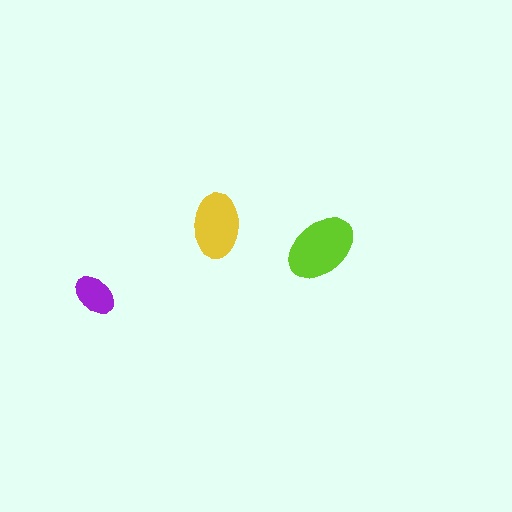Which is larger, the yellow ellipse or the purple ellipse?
The yellow one.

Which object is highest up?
The yellow ellipse is topmost.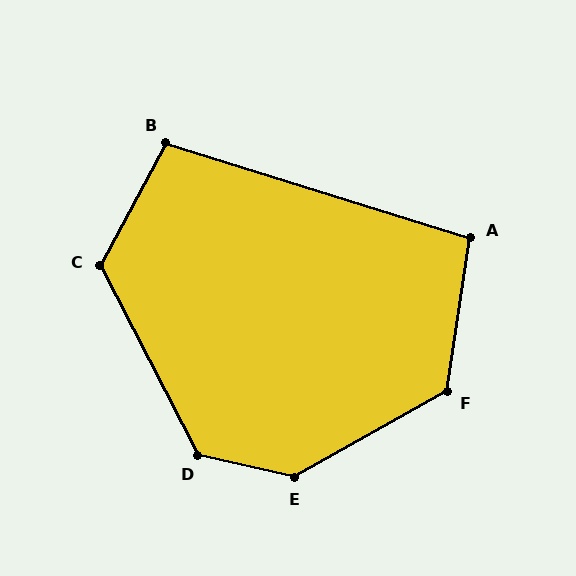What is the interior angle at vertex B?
Approximately 101 degrees (obtuse).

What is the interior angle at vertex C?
Approximately 124 degrees (obtuse).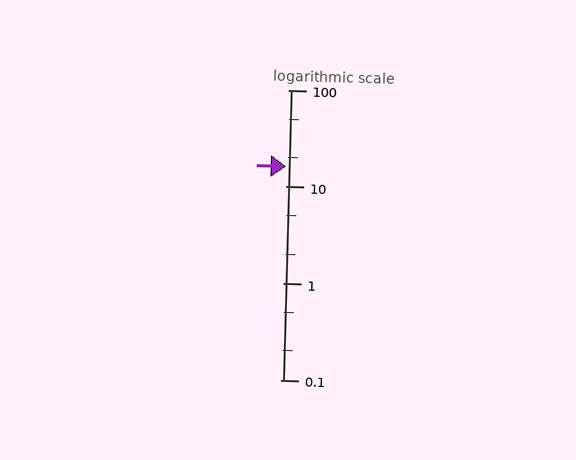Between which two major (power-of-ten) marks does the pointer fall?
The pointer is between 10 and 100.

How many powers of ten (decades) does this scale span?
The scale spans 3 decades, from 0.1 to 100.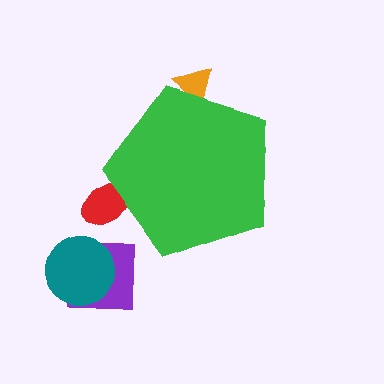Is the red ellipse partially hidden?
Yes, the red ellipse is partially hidden behind the green pentagon.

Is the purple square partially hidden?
No, the purple square is fully visible.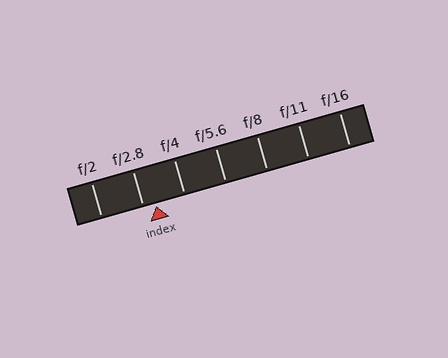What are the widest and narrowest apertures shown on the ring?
The widest aperture shown is f/2 and the narrowest is f/16.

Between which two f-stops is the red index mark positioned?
The index mark is between f/2.8 and f/4.